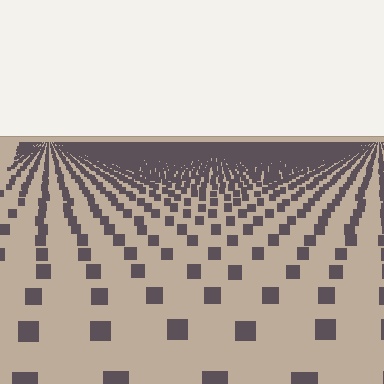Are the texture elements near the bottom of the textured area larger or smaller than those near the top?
Larger. Near the bottom, elements are closer to the viewer and appear at a bigger on-screen size.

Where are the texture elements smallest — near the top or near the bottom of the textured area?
Near the top.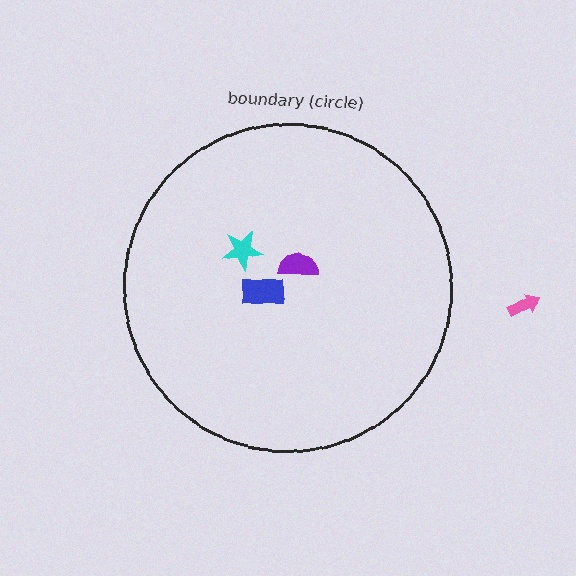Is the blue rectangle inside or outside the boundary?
Inside.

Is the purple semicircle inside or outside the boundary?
Inside.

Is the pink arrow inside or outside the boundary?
Outside.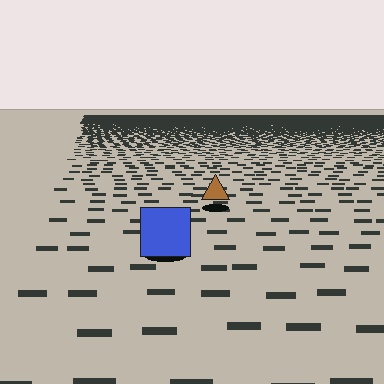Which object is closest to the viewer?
The blue square is closest. The texture marks near it are larger and more spread out.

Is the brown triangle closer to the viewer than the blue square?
No. The blue square is closer — you can tell from the texture gradient: the ground texture is coarser near it.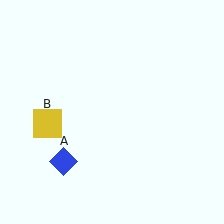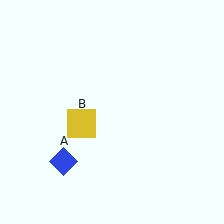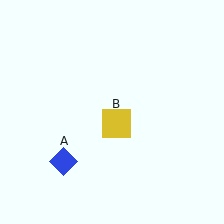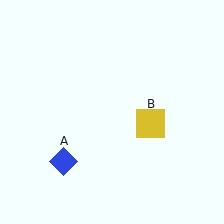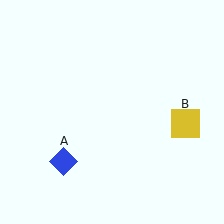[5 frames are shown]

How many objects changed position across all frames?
1 object changed position: yellow square (object B).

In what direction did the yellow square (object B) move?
The yellow square (object B) moved right.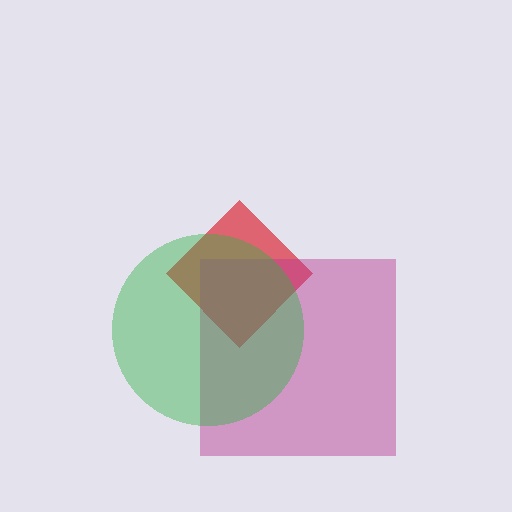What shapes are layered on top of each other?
The layered shapes are: a red diamond, a magenta square, a green circle.